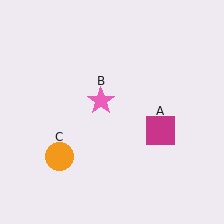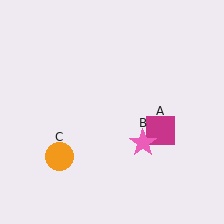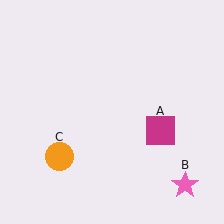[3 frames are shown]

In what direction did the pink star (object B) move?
The pink star (object B) moved down and to the right.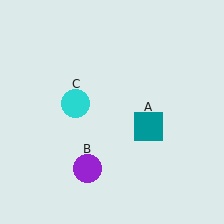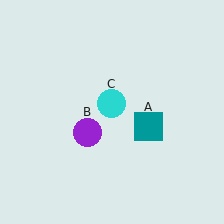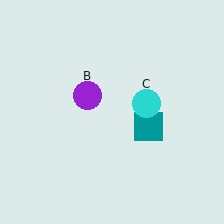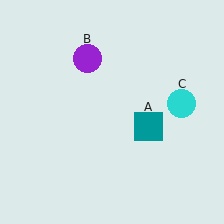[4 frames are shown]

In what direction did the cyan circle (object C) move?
The cyan circle (object C) moved right.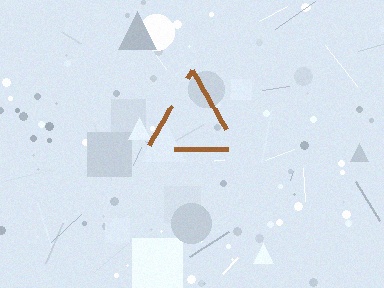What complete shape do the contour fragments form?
The contour fragments form a triangle.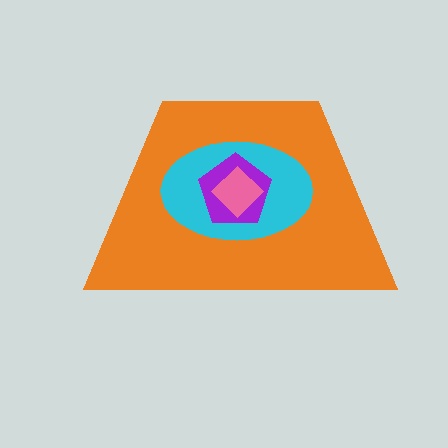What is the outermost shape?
The orange trapezoid.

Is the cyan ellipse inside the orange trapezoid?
Yes.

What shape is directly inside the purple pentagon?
The pink diamond.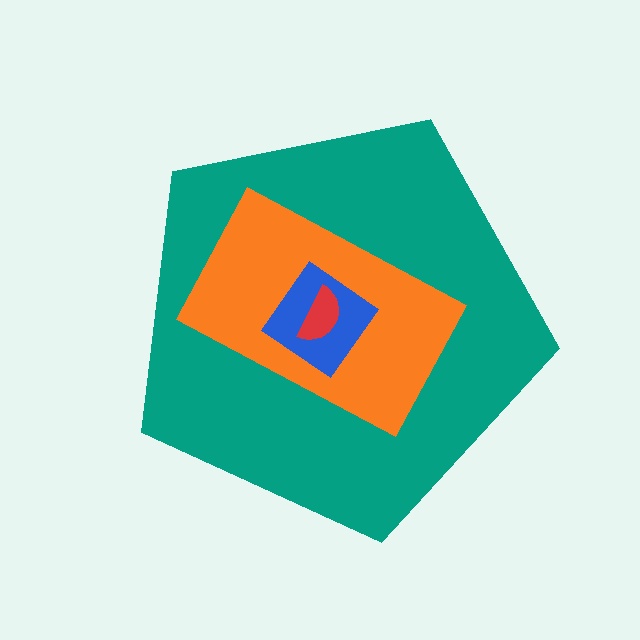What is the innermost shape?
The red semicircle.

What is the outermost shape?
The teal pentagon.